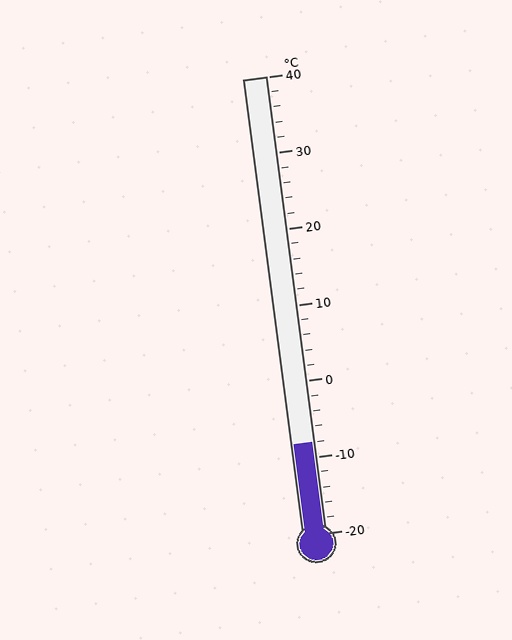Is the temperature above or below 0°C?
The temperature is below 0°C.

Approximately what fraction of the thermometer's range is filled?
The thermometer is filled to approximately 20% of its range.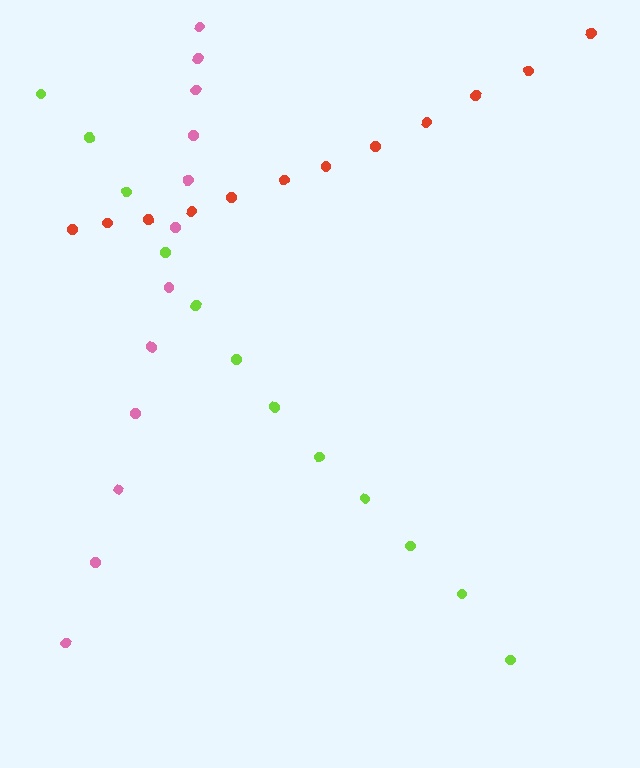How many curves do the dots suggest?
There are 3 distinct paths.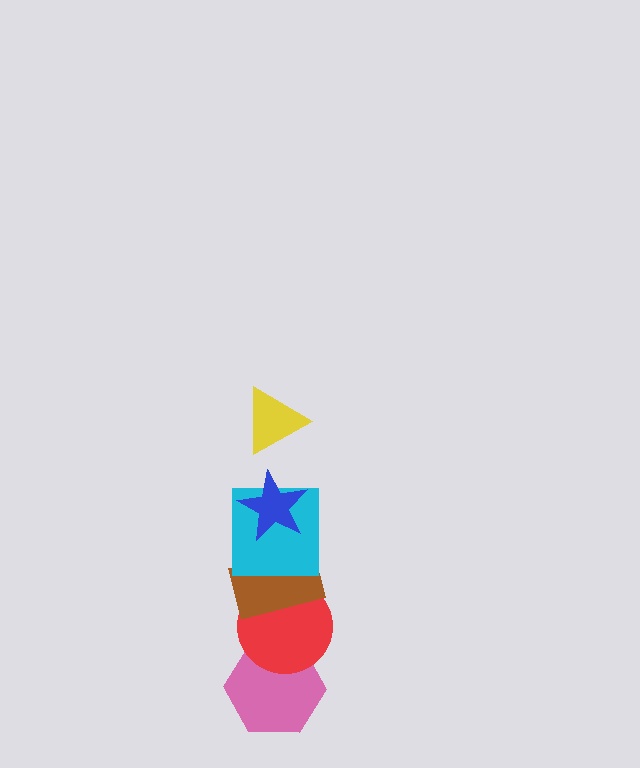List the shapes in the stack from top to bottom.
From top to bottom: the yellow triangle, the blue star, the cyan square, the brown rectangle, the red circle, the pink hexagon.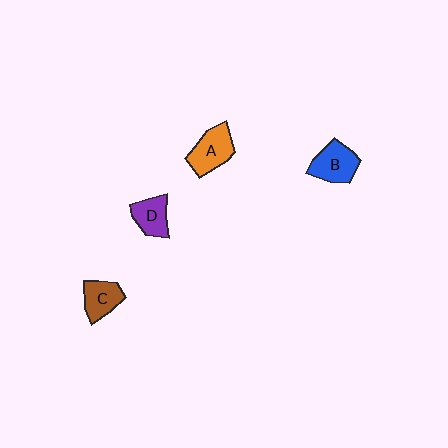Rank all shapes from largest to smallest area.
From largest to smallest: A (orange), B (blue), C (brown), D (purple).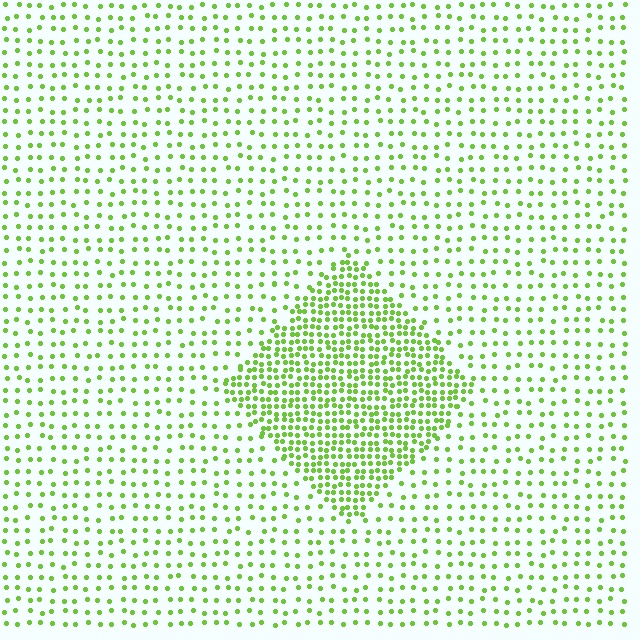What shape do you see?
I see a diamond.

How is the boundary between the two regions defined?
The boundary is defined by a change in element density (approximately 2.6x ratio). All elements are the same color, size, and shape.